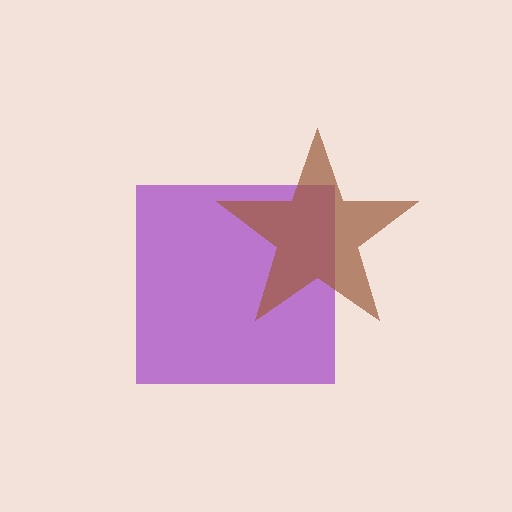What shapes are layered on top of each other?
The layered shapes are: a purple square, a brown star.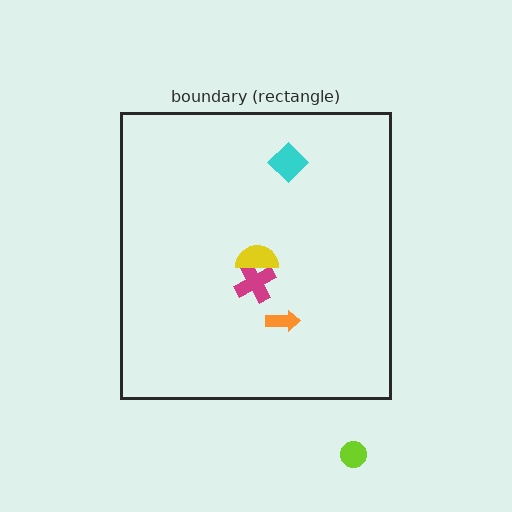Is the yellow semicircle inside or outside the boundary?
Inside.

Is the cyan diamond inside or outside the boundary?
Inside.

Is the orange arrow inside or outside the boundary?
Inside.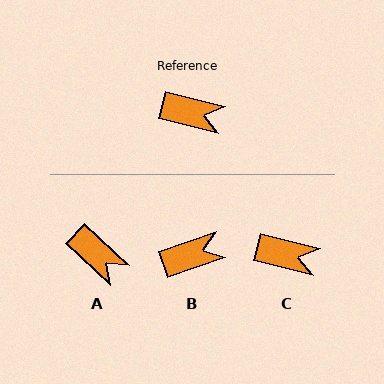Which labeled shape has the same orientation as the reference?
C.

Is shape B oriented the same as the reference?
No, it is off by about 33 degrees.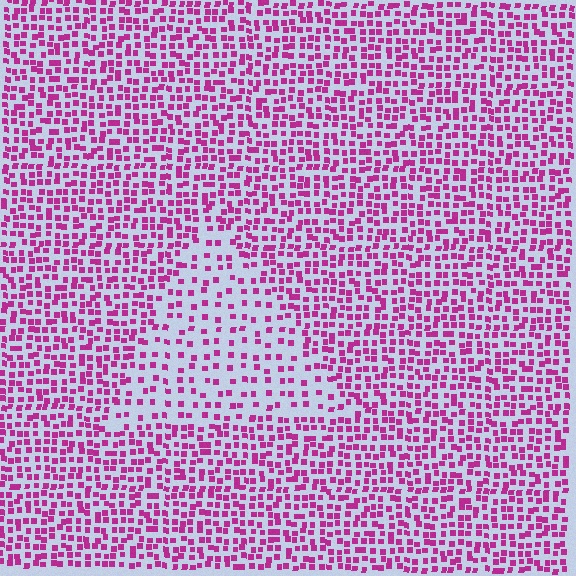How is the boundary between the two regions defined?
The boundary is defined by a change in element density (approximately 2.1x ratio). All elements are the same color, size, and shape.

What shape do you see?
I see a triangle.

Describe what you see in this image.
The image contains small magenta elements arranged at two different densities. A triangle-shaped region is visible where the elements are less densely packed than the surrounding area.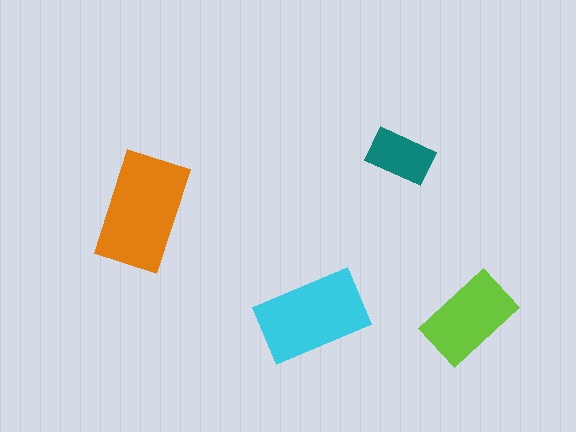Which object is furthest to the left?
The orange rectangle is leftmost.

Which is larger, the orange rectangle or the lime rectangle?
The orange one.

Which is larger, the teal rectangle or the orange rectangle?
The orange one.